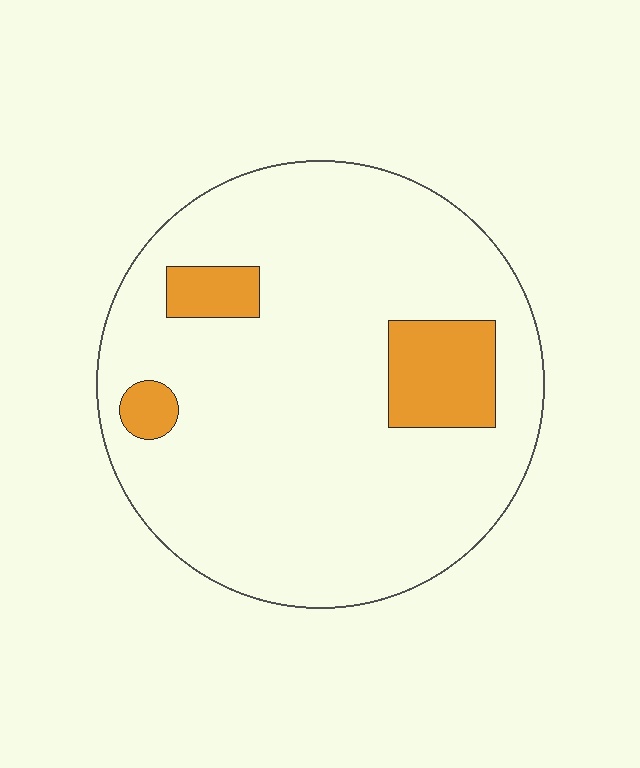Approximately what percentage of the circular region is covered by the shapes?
Approximately 10%.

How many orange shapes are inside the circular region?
3.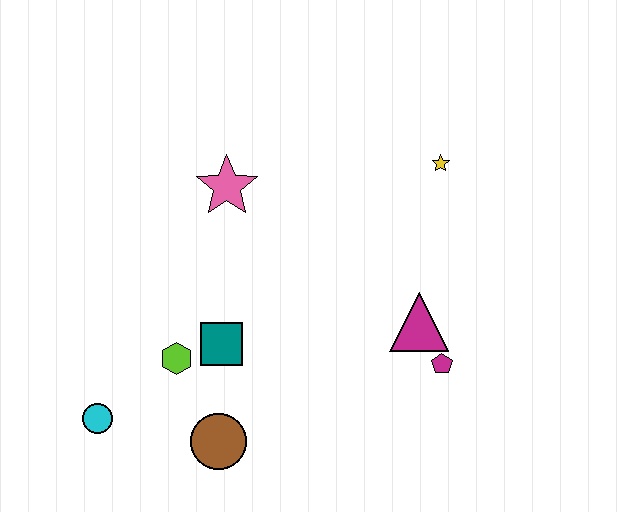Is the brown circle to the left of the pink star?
Yes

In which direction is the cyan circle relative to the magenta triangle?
The cyan circle is to the left of the magenta triangle.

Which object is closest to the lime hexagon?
The teal square is closest to the lime hexagon.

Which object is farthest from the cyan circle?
The yellow star is farthest from the cyan circle.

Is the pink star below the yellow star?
Yes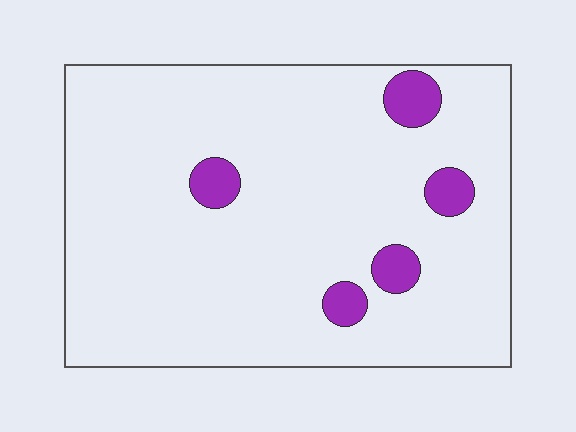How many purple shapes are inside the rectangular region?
5.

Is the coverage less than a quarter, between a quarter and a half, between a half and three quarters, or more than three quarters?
Less than a quarter.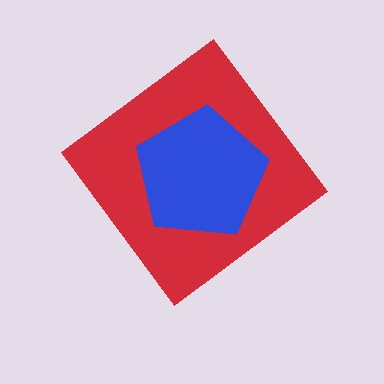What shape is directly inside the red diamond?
The blue pentagon.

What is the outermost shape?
The red diamond.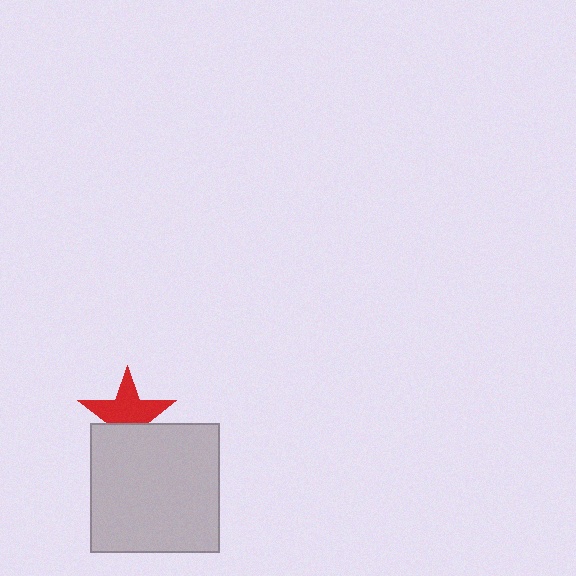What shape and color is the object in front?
The object in front is a light gray square.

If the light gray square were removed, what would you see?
You would see the complete red star.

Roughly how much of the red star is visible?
About half of it is visible (roughly 64%).